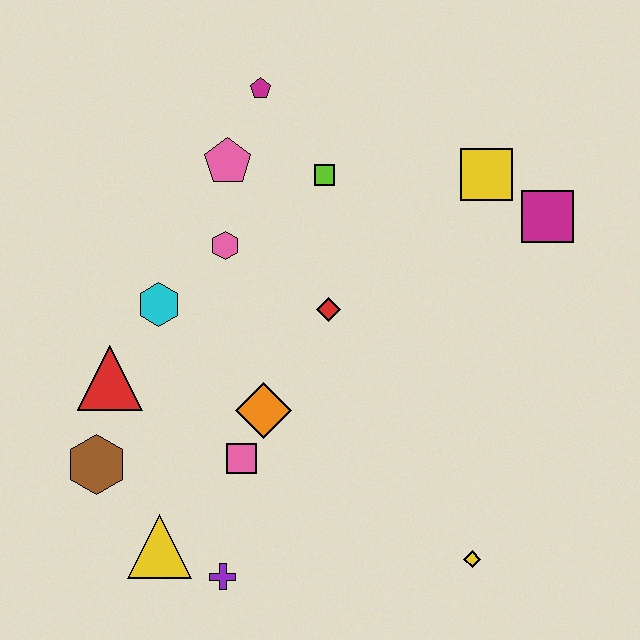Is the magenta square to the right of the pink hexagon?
Yes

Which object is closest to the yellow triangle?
The purple cross is closest to the yellow triangle.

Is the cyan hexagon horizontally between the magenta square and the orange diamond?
No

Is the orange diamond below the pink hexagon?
Yes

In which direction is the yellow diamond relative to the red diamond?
The yellow diamond is below the red diamond.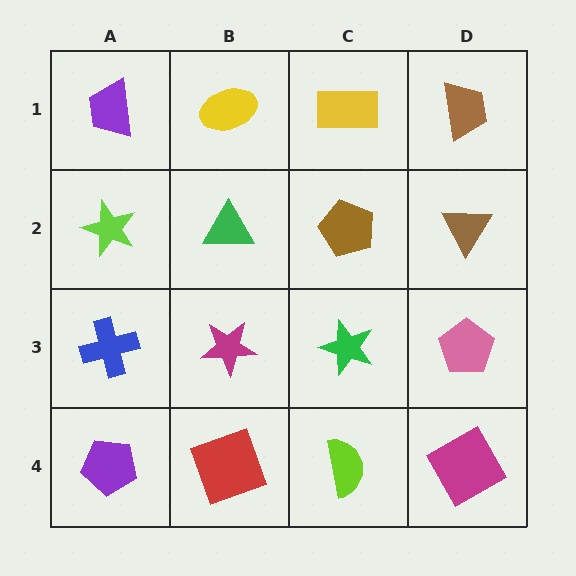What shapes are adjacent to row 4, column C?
A green star (row 3, column C), a red square (row 4, column B), a magenta square (row 4, column D).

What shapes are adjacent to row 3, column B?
A green triangle (row 2, column B), a red square (row 4, column B), a blue cross (row 3, column A), a green star (row 3, column C).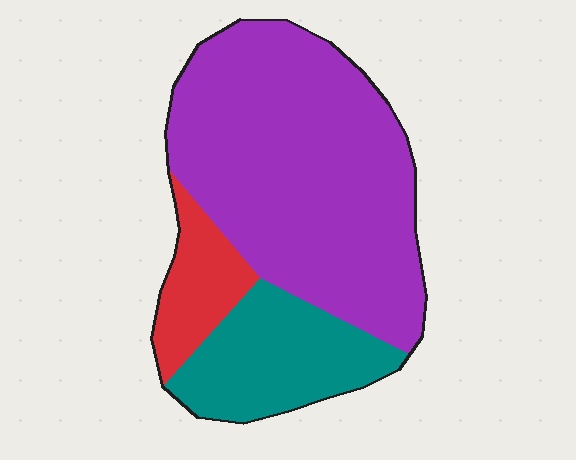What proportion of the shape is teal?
Teal covers about 25% of the shape.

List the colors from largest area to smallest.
From largest to smallest: purple, teal, red.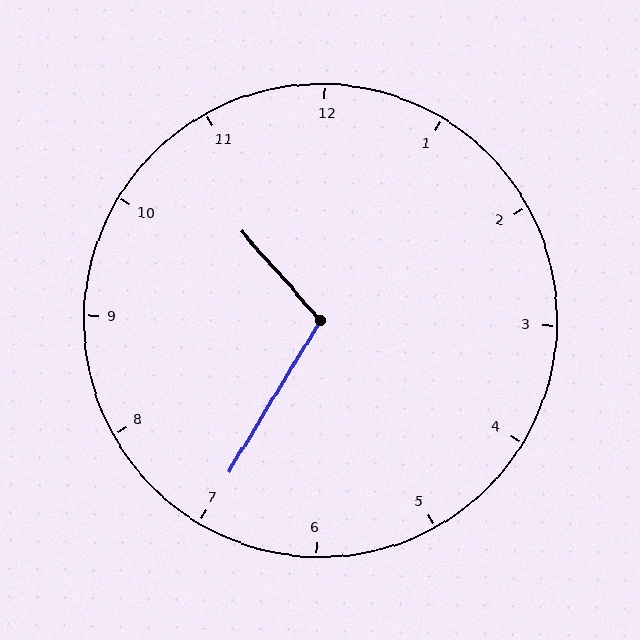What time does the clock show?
10:35.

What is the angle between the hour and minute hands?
Approximately 108 degrees.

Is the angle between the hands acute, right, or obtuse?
It is obtuse.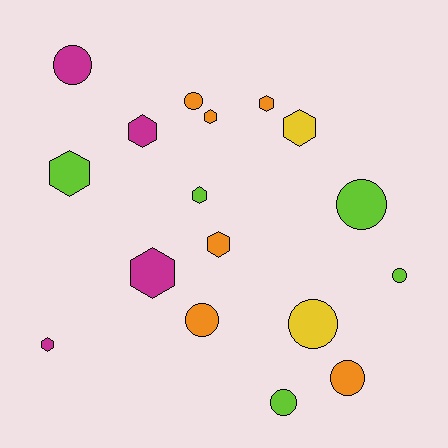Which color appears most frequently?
Orange, with 6 objects.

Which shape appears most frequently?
Hexagon, with 9 objects.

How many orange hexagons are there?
There are 3 orange hexagons.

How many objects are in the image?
There are 17 objects.